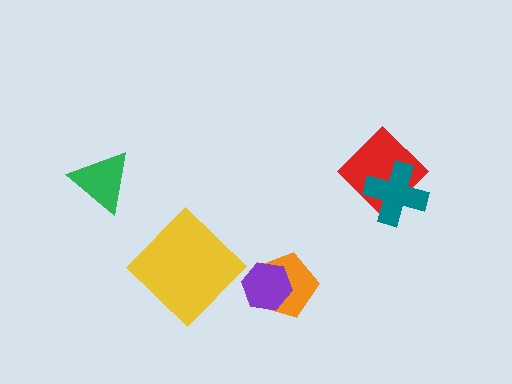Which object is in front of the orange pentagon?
The purple hexagon is in front of the orange pentagon.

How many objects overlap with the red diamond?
1 object overlaps with the red diamond.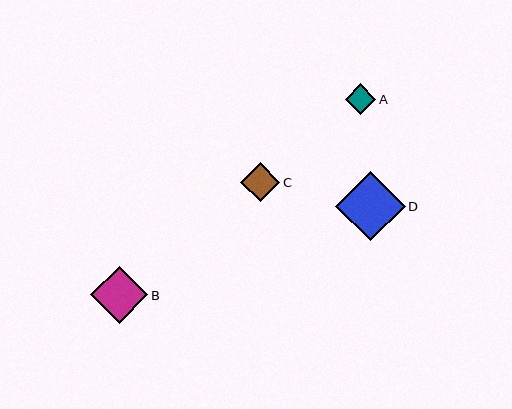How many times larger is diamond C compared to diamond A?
Diamond C is approximately 1.3 times the size of diamond A.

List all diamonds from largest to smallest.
From largest to smallest: D, B, C, A.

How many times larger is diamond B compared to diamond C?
Diamond B is approximately 1.5 times the size of diamond C.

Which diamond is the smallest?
Diamond A is the smallest with a size of approximately 30 pixels.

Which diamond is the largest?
Diamond D is the largest with a size of approximately 69 pixels.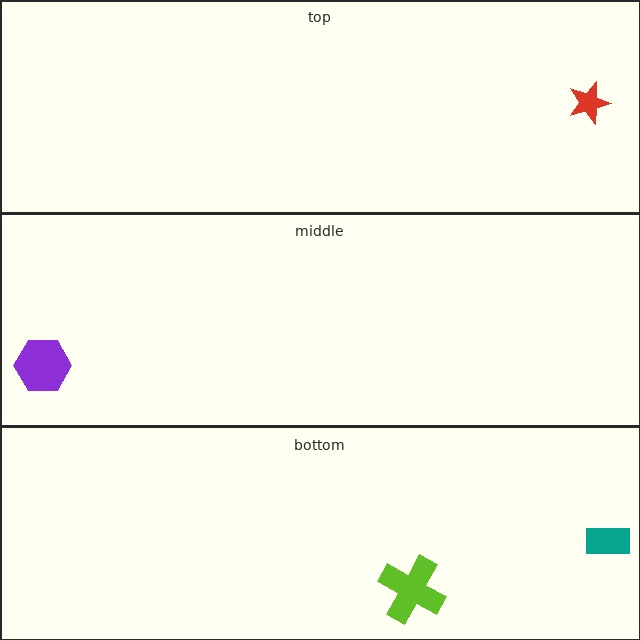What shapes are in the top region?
The red star.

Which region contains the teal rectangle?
The bottom region.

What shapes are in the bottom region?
The teal rectangle, the lime cross.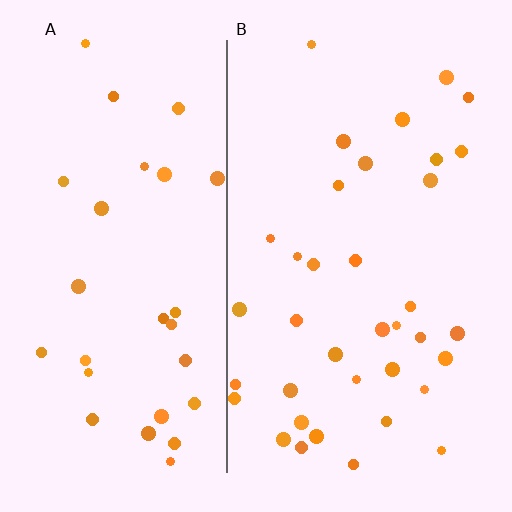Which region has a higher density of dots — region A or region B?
B (the right).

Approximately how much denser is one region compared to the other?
Approximately 1.2× — region B over region A.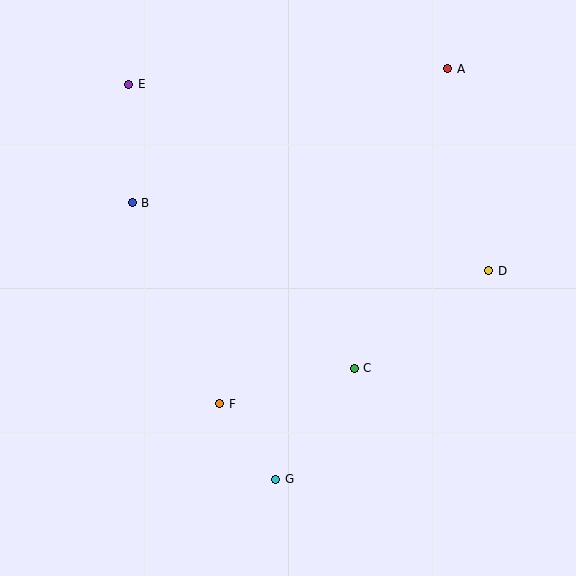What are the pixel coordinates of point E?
Point E is at (129, 84).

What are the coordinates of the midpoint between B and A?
The midpoint between B and A is at (290, 136).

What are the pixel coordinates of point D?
Point D is at (489, 271).